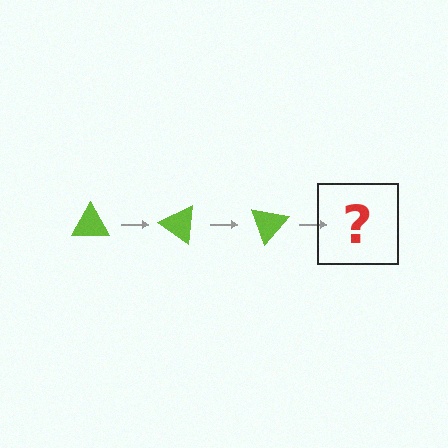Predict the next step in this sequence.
The next step is a lime triangle rotated 105 degrees.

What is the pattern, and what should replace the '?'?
The pattern is that the triangle rotates 35 degrees each step. The '?' should be a lime triangle rotated 105 degrees.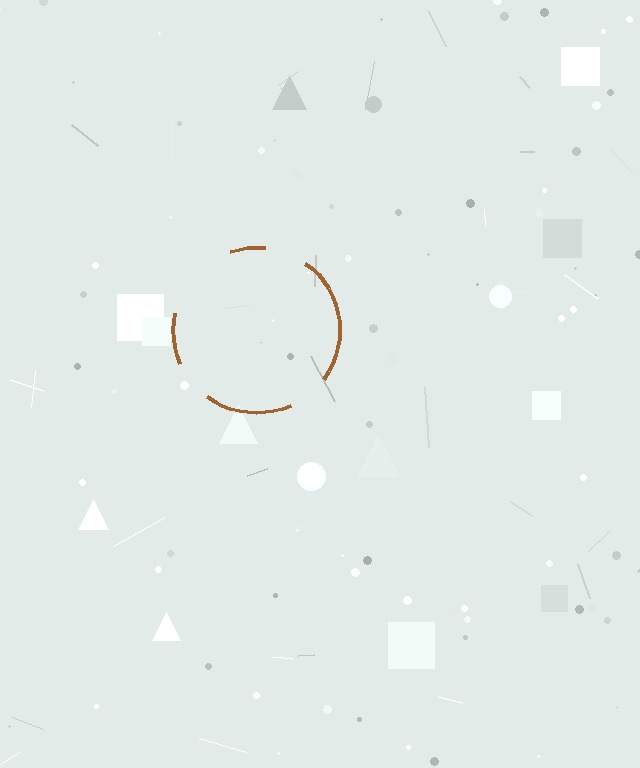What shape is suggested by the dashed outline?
The dashed outline suggests a circle.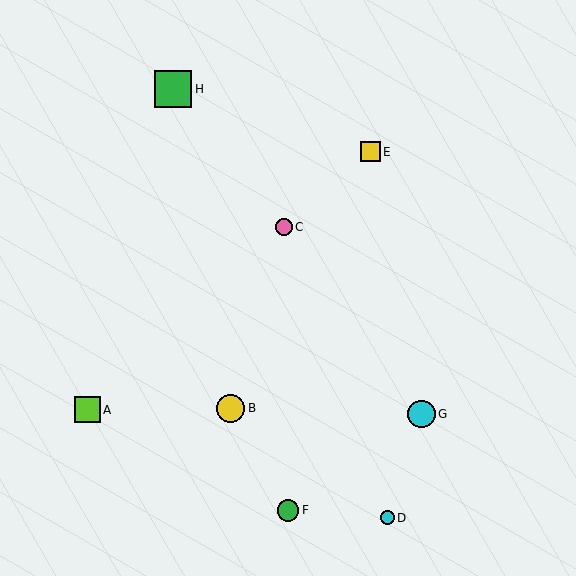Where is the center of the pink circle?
The center of the pink circle is at (284, 227).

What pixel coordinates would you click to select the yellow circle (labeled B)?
Click at (231, 408) to select the yellow circle B.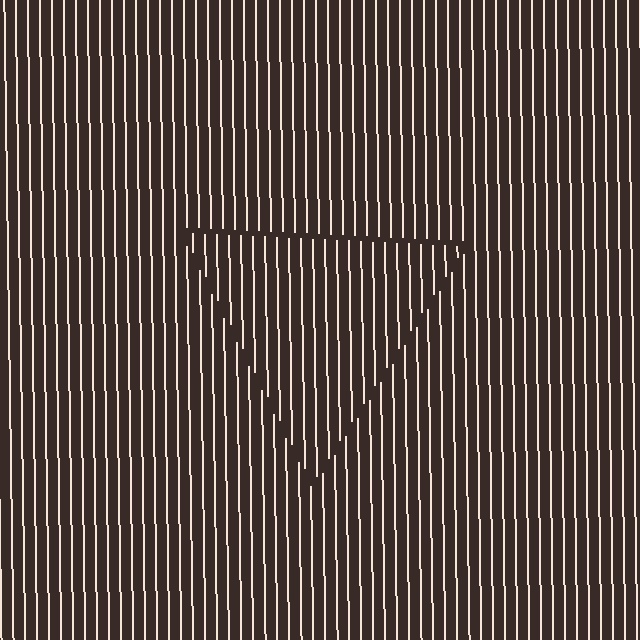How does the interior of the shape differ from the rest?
The interior of the shape contains the same grating, shifted by half a period — the contour is defined by the phase discontinuity where line-ends from the inner and outer gratings abut.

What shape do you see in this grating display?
An illusory triangle. The interior of the shape contains the same grating, shifted by half a period — the contour is defined by the phase discontinuity where line-ends from the inner and outer gratings abut.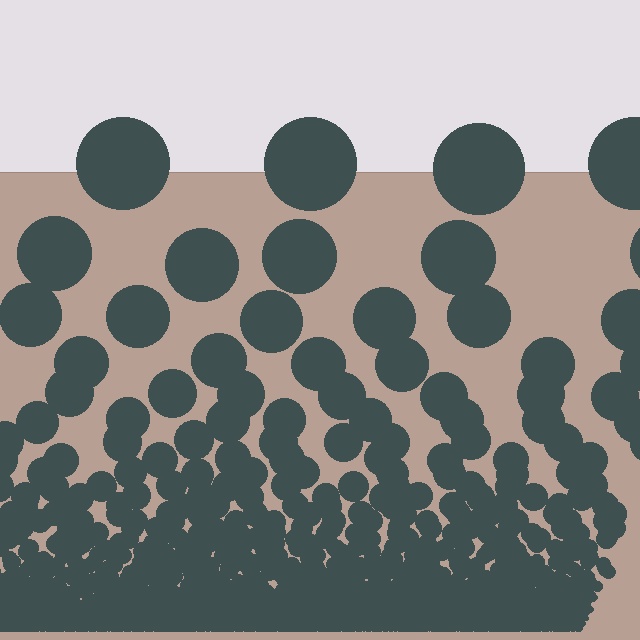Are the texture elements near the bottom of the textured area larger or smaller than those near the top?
Smaller. The gradient is inverted — elements near the bottom are smaller and denser.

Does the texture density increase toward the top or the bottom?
Density increases toward the bottom.